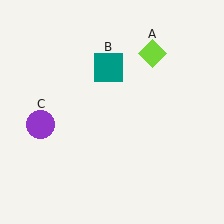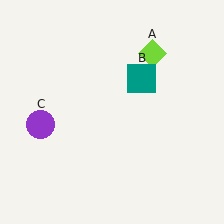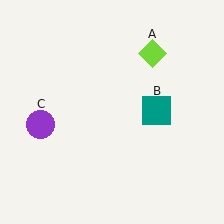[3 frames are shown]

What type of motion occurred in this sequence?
The teal square (object B) rotated clockwise around the center of the scene.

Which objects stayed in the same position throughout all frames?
Lime diamond (object A) and purple circle (object C) remained stationary.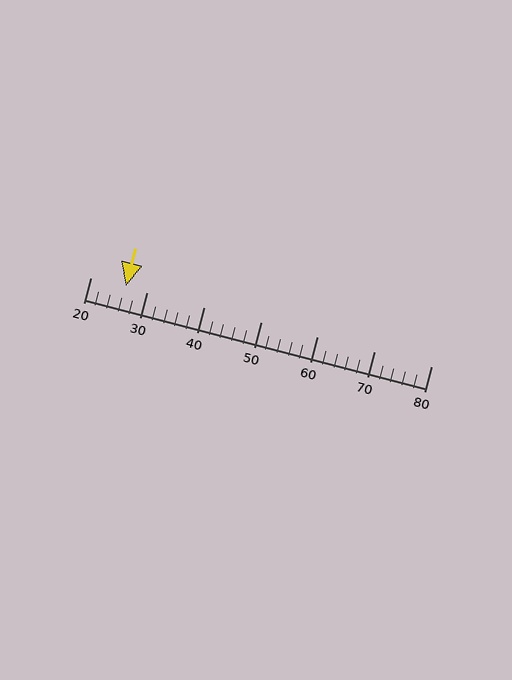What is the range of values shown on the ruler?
The ruler shows values from 20 to 80.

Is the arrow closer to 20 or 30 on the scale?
The arrow is closer to 30.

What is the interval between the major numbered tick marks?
The major tick marks are spaced 10 units apart.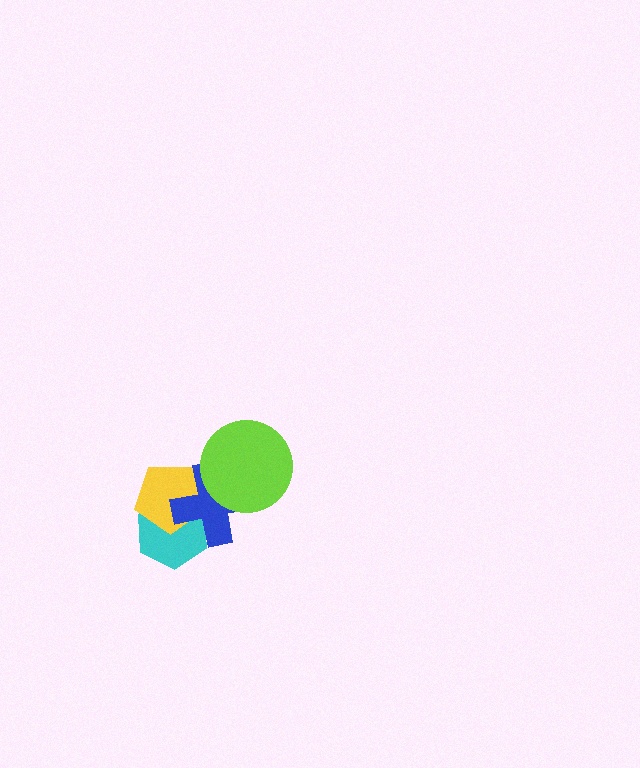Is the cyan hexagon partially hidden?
Yes, it is partially covered by another shape.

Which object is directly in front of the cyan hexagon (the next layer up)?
The yellow pentagon is directly in front of the cyan hexagon.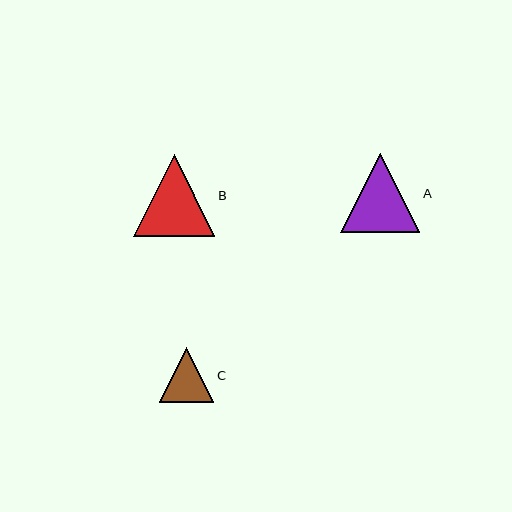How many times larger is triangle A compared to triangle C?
Triangle A is approximately 1.4 times the size of triangle C.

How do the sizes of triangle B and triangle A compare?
Triangle B and triangle A are approximately the same size.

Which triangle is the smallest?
Triangle C is the smallest with a size of approximately 55 pixels.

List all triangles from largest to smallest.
From largest to smallest: B, A, C.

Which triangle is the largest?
Triangle B is the largest with a size of approximately 82 pixels.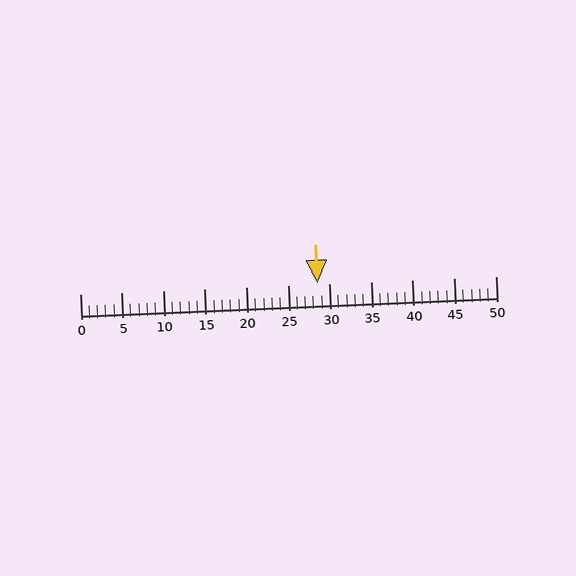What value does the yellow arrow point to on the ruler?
The yellow arrow points to approximately 28.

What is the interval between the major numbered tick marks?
The major tick marks are spaced 5 units apart.